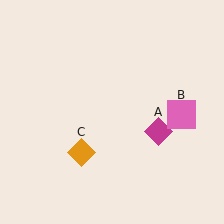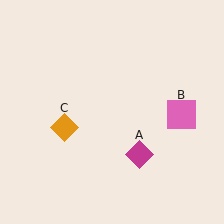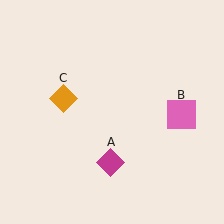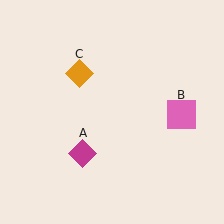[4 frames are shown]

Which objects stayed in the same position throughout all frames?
Pink square (object B) remained stationary.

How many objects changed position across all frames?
2 objects changed position: magenta diamond (object A), orange diamond (object C).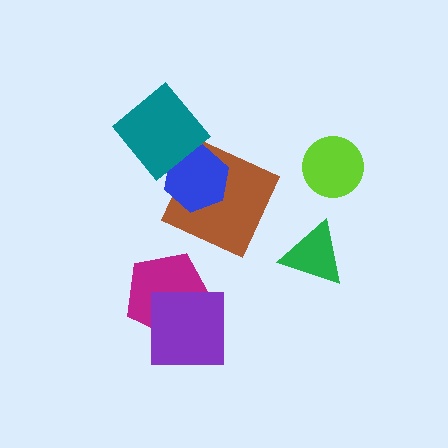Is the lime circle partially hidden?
No, no other shape covers it.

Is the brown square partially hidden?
Yes, it is partially covered by another shape.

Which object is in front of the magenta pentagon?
The purple square is in front of the magenta pentagon.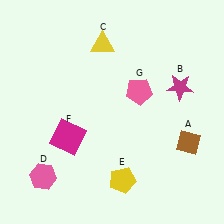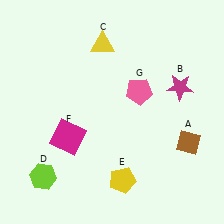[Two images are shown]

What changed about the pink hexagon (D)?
In Image 1, D is pink. In Image 2, it changed to lime.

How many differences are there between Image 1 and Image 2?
There is 1 difference between the two images.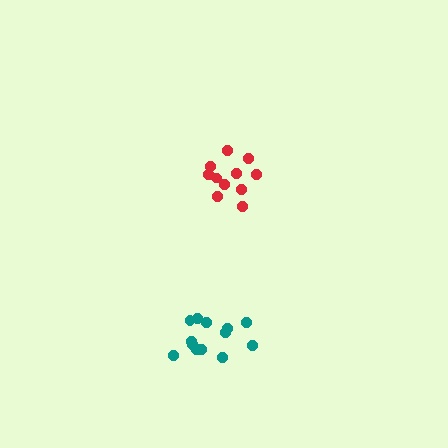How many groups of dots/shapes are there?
There are 2 groups.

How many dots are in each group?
Group 1: 12 dots, Group 2: 13 dots (25 total).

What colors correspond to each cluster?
The clusters are colored: red, teal.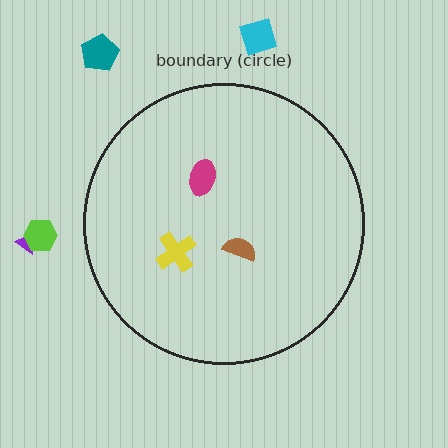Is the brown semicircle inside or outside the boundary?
Inside.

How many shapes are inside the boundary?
3 inside, 4 outside.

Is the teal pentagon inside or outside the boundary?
Outside.